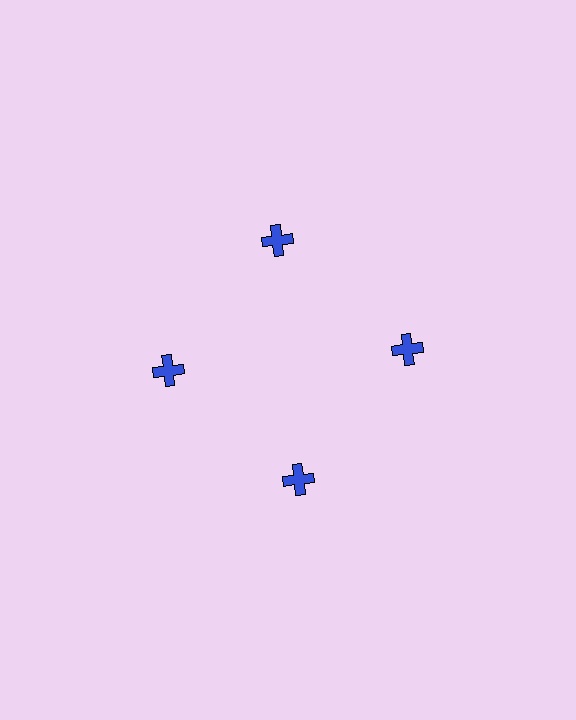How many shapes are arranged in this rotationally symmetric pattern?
There are 4 shapes, arranged in 4 groups of 1.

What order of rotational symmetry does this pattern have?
This pattern has 4-fold rotational symmetry.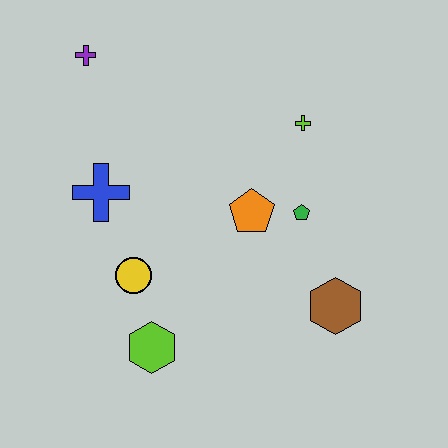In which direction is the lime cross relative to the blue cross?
The lime cross is to the right of the blue cross.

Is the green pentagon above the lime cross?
No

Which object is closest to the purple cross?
The blue cross is closest to the purple cross.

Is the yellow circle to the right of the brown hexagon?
No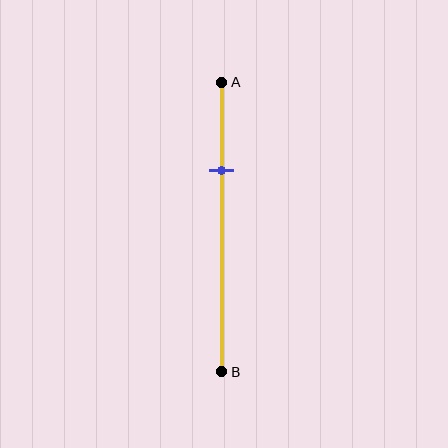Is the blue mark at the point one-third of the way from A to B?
Yes, the mark is approximately at the one-third point.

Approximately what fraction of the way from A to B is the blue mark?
The blue mark is approximately 30% of the way from A to B.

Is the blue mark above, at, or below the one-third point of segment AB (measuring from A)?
The blue mark is approximately at the one-third point of segment AB.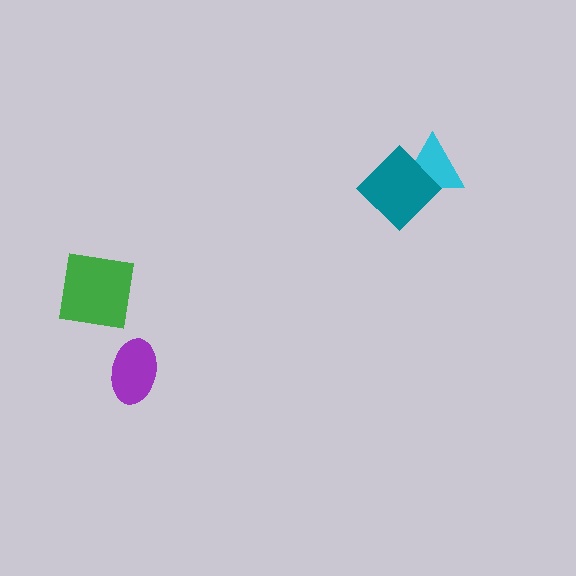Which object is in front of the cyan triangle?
The teal diamond is in front of the cyan triangle.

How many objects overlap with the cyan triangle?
1 object overlaps with the cyan triangle.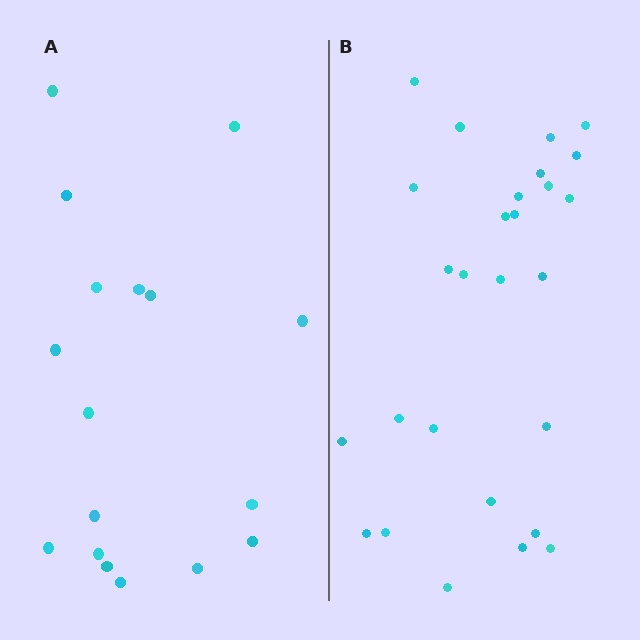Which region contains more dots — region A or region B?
Region B (the right region) has more dots.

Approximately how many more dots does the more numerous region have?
Region B has roughly 10 or so more dots than region A.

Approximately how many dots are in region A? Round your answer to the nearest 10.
About 20 dots. (The exact count is 17, which rounds to 20.)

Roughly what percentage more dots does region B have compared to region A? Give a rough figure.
About 60% more.